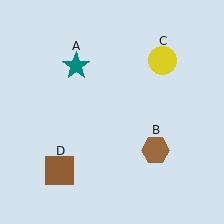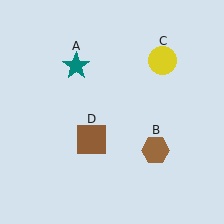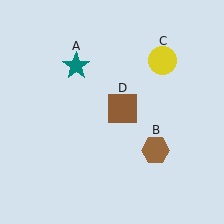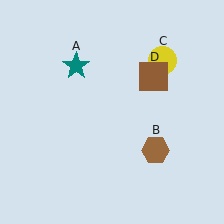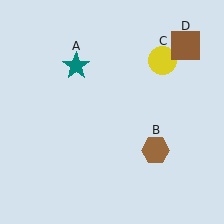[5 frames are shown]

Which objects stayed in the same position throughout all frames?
Teal star (object A) and brown hexagon (object B) and yellow circle (object C) remained stationary.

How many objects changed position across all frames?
1 object changed position: brown square (object D).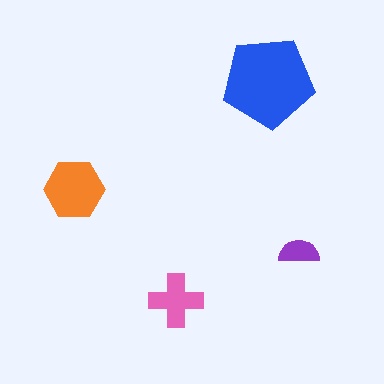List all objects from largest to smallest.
The blue pentagon, the orange hexagon, the pink cross, the purple semicircle.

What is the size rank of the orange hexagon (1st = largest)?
2nd.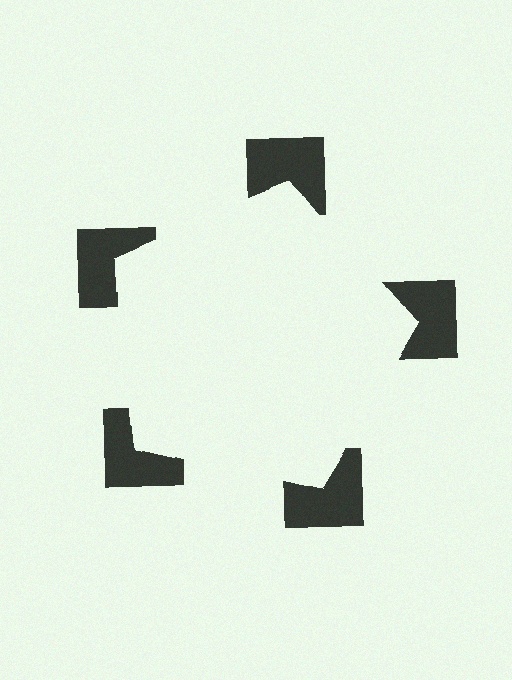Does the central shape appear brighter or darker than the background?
It typically appears slightly brighter than the background, even though no actual brightness change is drawn.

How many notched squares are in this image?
There are 5 — one at each vertex of the illusory pentagon.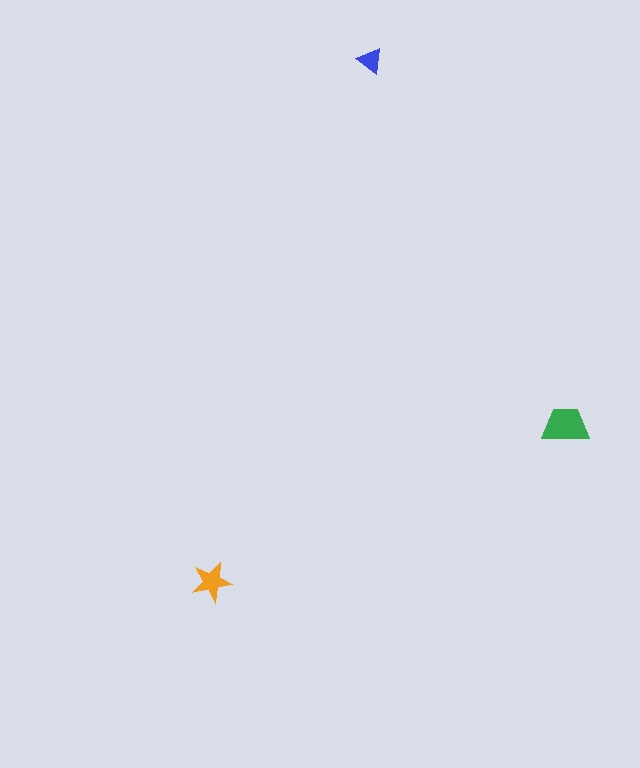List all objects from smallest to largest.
The blue triangle, the orange star, the green trapezoid.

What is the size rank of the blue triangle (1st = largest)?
3rd.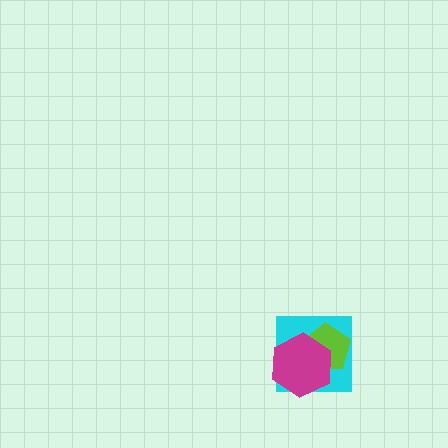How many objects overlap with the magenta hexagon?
2 objects overlap with the magenta hexagon.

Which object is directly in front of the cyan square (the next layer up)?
The lime pentagon is directly in front of the cyan square.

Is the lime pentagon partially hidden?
Yes, it is partially covered by another shape.